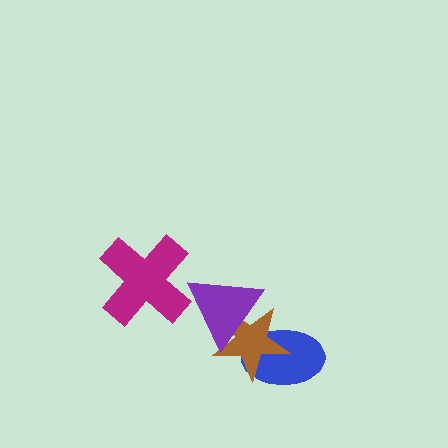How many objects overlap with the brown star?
2 objects overlap with the brown star.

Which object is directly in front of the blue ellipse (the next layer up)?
The brown star is directly in front of the blue ellipse.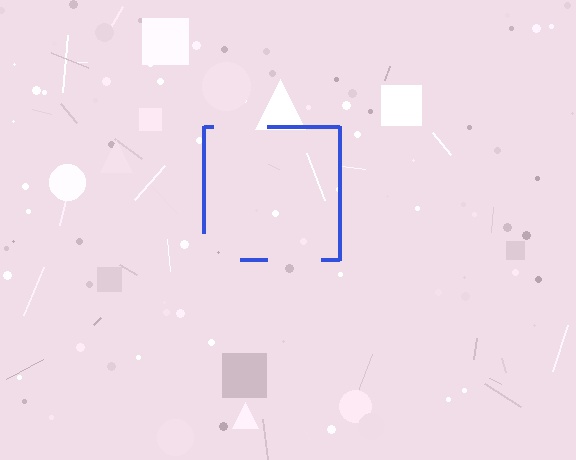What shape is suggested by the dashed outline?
The dashed outline suggests a square.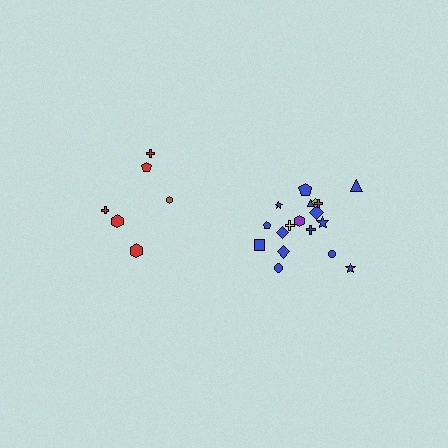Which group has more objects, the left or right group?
The right group.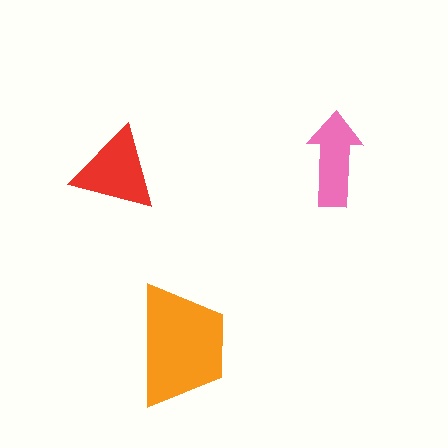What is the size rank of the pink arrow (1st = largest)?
3rd.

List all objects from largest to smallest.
The orange trapezoid, the red triangle, the pink arrow.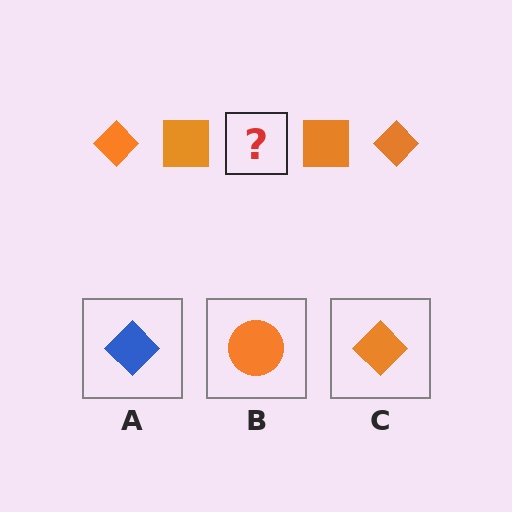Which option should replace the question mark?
Option C.